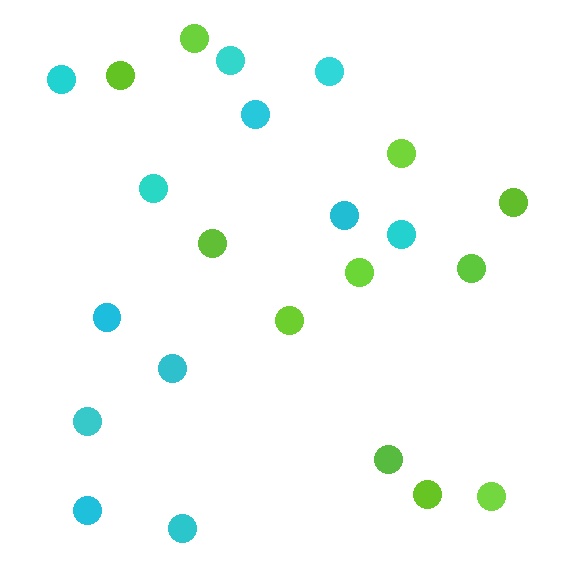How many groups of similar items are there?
There are 2 groups: one group of cyan circles (12) and one group of lime circles (11).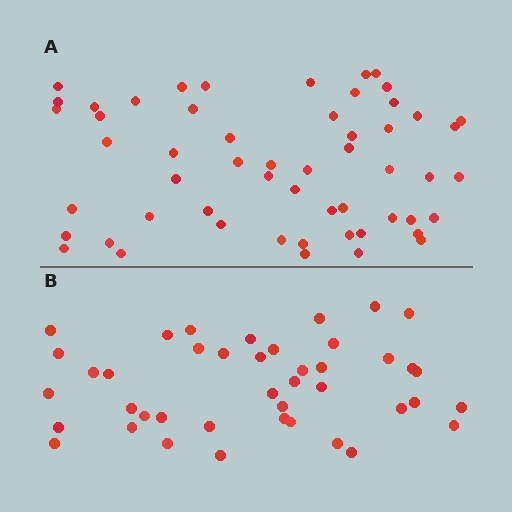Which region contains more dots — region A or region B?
Region A (the top region) has more dots.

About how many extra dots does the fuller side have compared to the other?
Region A has approximately 15 more dots than region B.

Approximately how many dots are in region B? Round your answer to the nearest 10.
About 40 dots. (The exact count is 42, which rounds to 40.)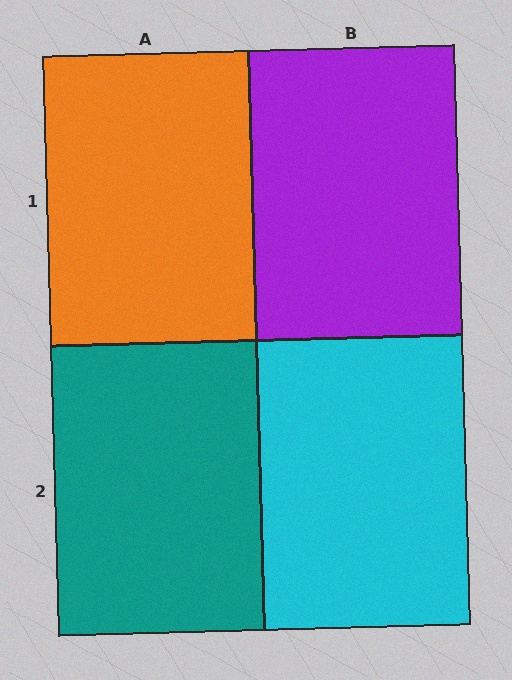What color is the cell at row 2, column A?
Teal.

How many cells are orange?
1 cell is orange.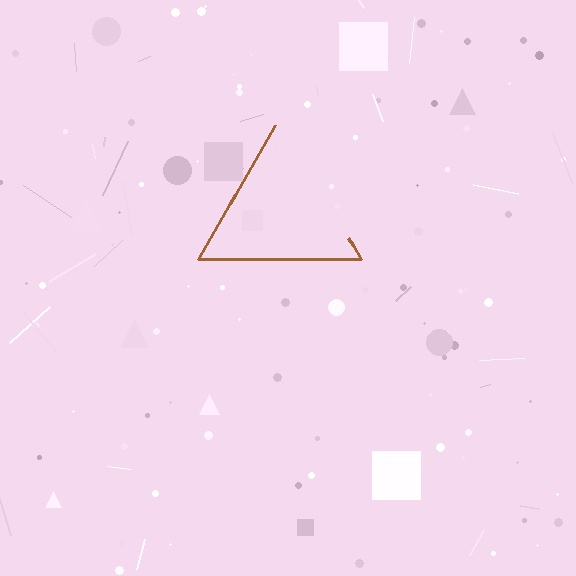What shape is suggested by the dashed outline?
The dashed outline suggests a triangle.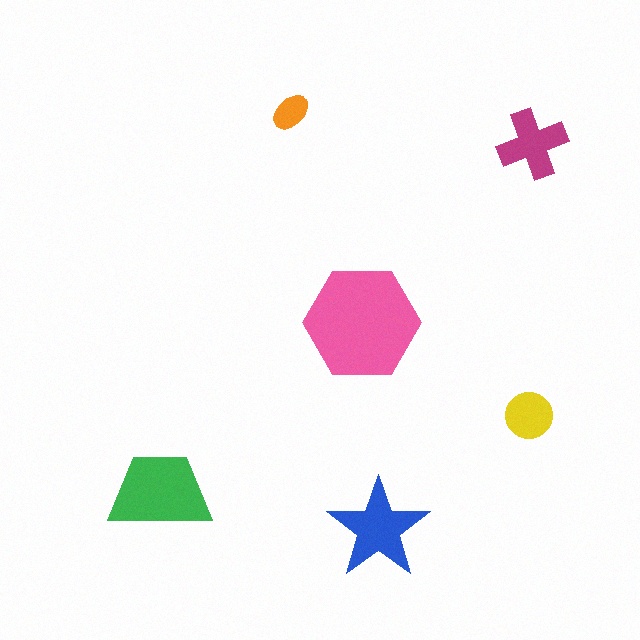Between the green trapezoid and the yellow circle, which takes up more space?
The green trapezoid.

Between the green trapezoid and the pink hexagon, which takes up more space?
The pink hexagon.